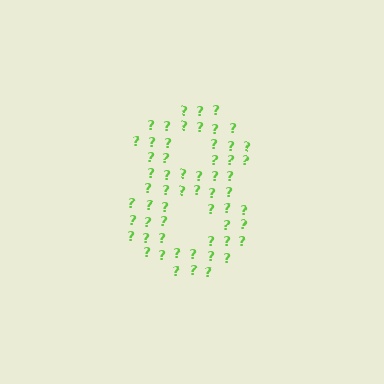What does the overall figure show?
The overall figure shows the digit 8.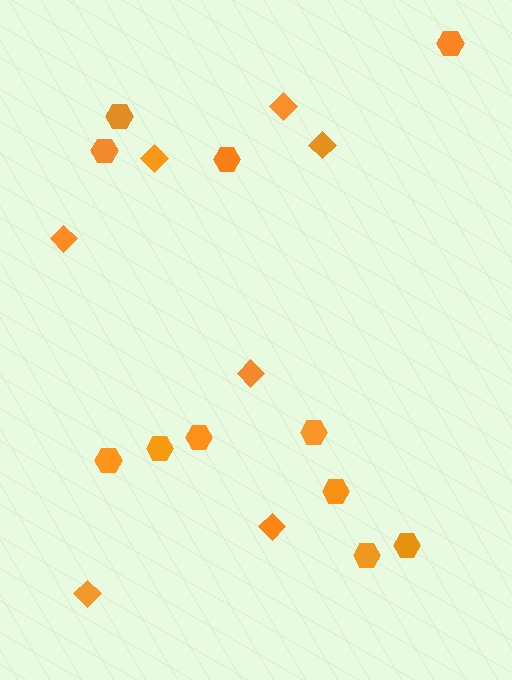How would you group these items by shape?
There are 2 groups: one group of diamonds (7) and one group of hexagons (11).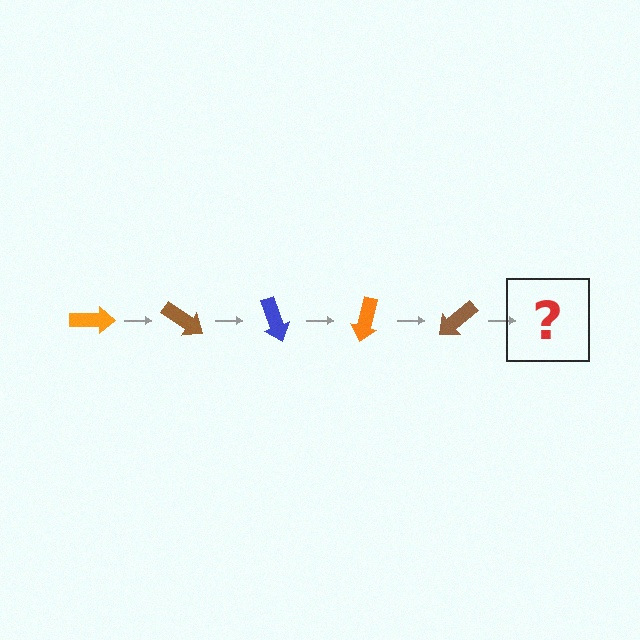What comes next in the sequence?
The next element should be a blue arrow, rotated 175 degrees from the start.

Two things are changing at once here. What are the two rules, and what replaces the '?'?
The two rules are that it rotates 35 degrees each step and the color cycles through orange, brown, and blue. The '?' should be a blue arrow, rotated 175 degrees from the start.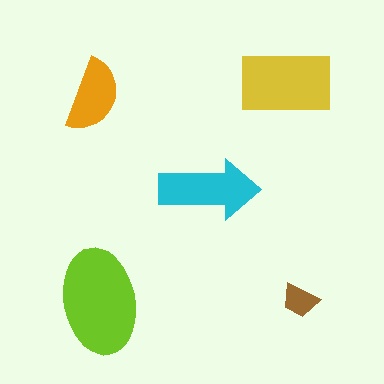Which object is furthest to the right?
The brown trapezoid is rightmost.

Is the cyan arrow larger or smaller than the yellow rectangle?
Smaller.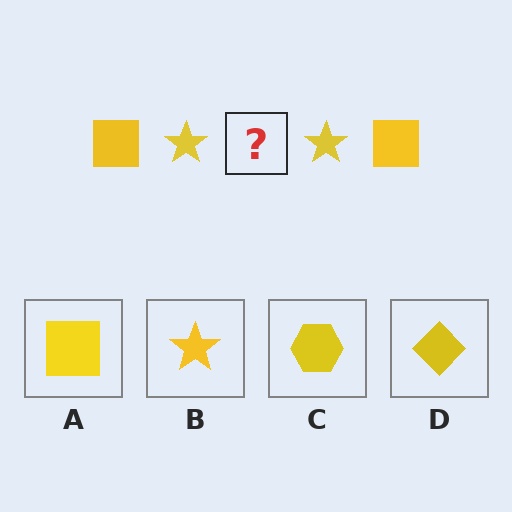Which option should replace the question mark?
Option A.